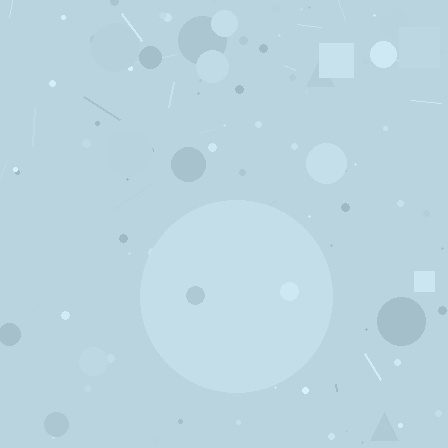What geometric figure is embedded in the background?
A circle is embedded in the background.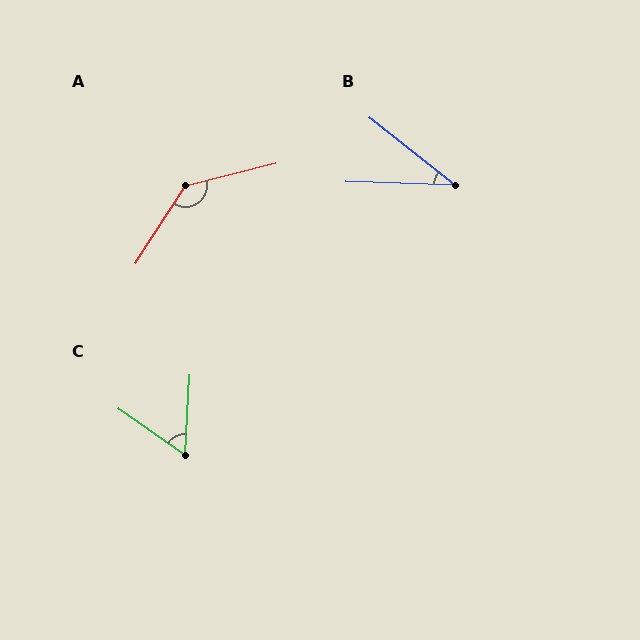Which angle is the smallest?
B, at approximately 36 degrees.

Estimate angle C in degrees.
Approximately 58 degrees.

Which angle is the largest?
A, at approximately 137 degrees.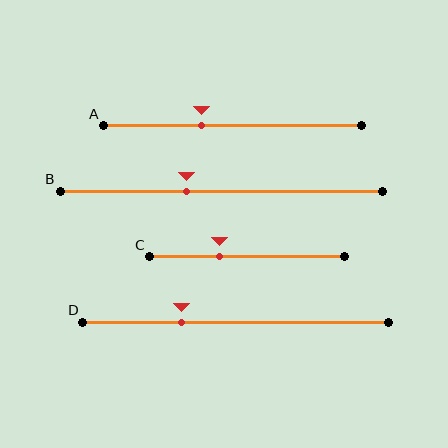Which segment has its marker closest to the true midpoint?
Segment B has its marker closest to the true midpoint.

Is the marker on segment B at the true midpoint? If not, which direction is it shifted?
No, the marker on segment B is shifted to the left by about 11% of the segment length.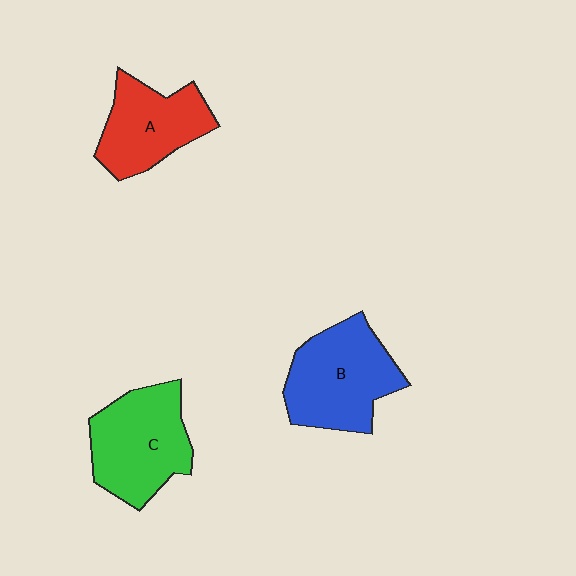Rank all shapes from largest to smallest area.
From largest to smallest: B (blue), C (green), A (red).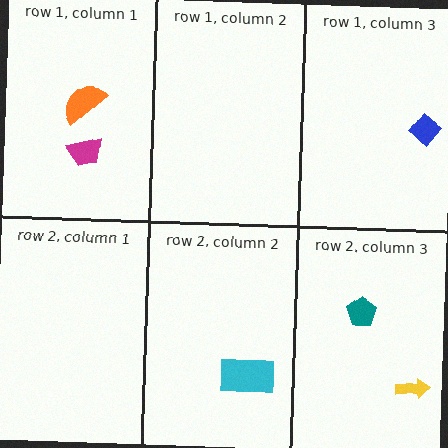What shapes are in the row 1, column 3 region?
The blue diamond.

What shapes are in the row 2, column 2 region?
The cyan rectangle.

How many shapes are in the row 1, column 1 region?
2.